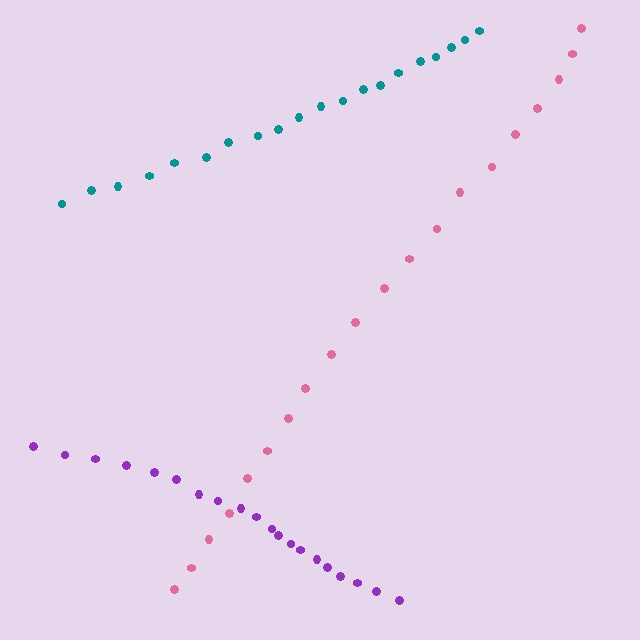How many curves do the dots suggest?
There are 3 distinct paths.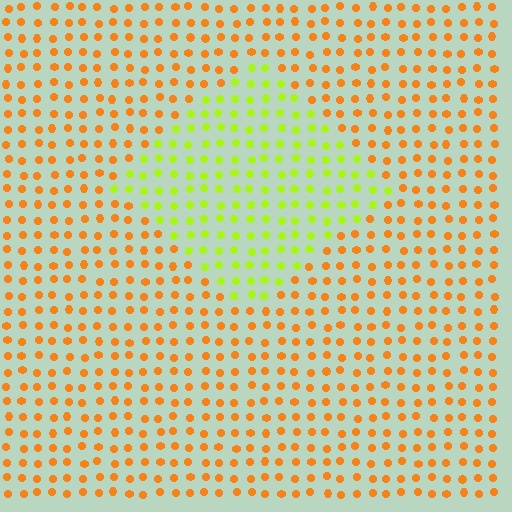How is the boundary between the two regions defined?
The boundary is defined purely by a slight shift in hue (about 53 degrees). Spacing, size, and orientation are identical on both sides.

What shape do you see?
I see a diamond.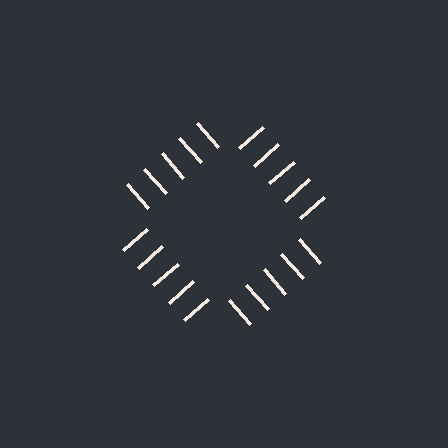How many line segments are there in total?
20 — 5 along each of the 4 edges.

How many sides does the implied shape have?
4 sides — the line-ends trace a square.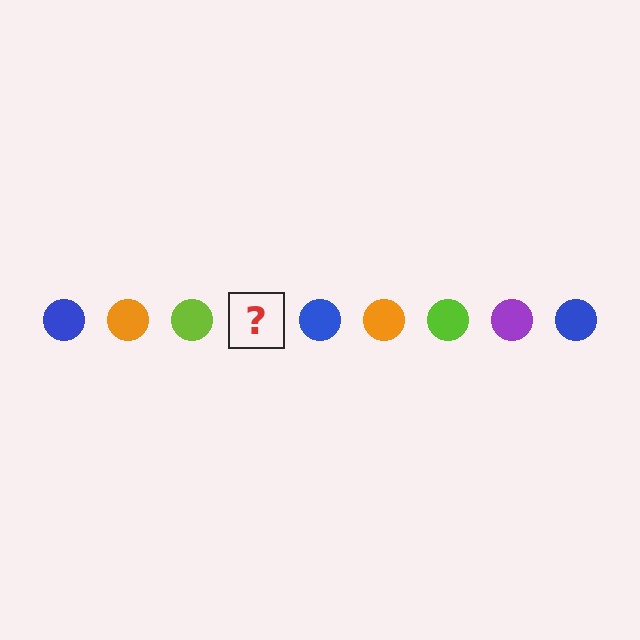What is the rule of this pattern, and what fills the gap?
The rule is that the pattern cycles through blue, orange, lime, purple circles. The gap should be filled with a purple circle.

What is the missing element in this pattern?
The missing element is a purple circle.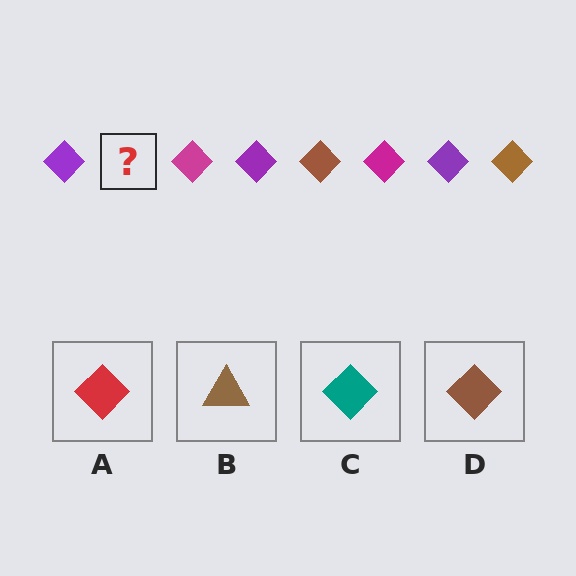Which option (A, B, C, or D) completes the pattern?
D.